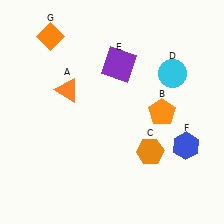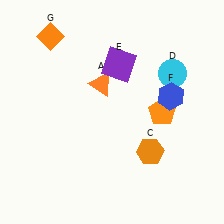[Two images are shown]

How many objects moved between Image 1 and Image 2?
2 objects moved between the two images.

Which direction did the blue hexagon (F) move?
The blue hexagon (F) moved up.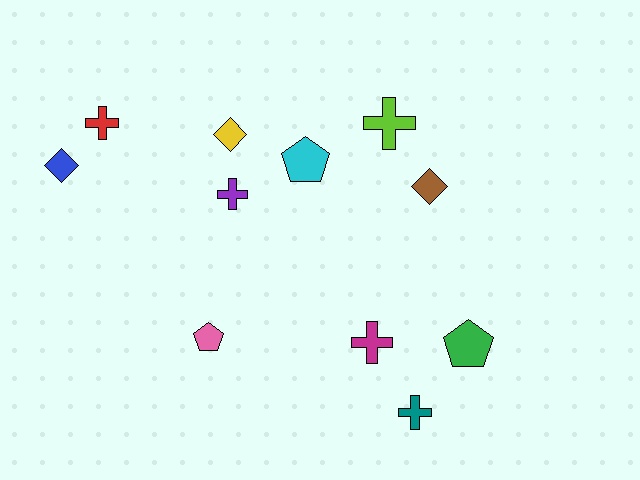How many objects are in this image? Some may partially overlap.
There are 11 objects.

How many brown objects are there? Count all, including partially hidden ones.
There is 1 brown object.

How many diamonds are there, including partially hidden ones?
There are 3 diamonds.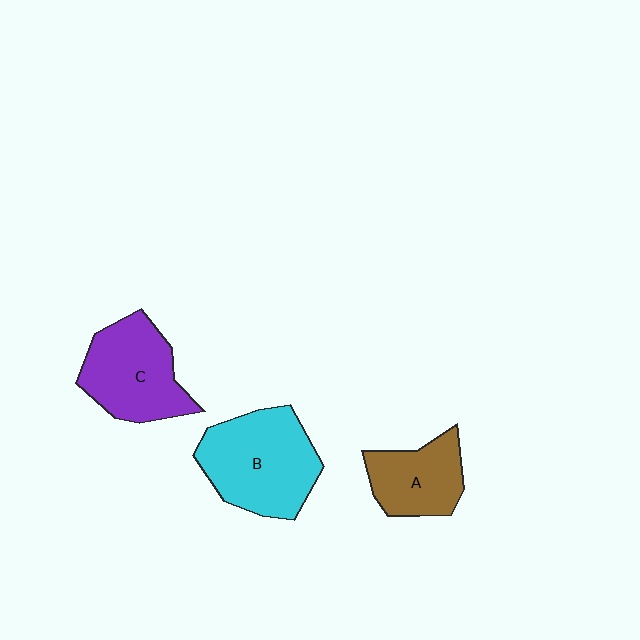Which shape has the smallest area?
Shape A (brown).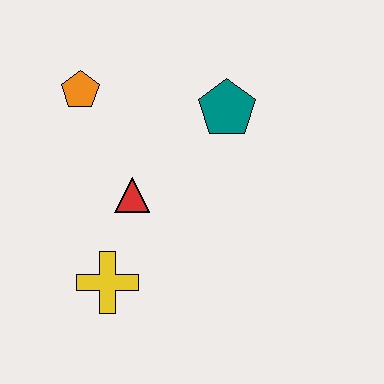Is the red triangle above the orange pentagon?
No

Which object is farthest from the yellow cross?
The teal pentagon is farthest from the yellow cross.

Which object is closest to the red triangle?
The yellow cross is closest to the red triangle.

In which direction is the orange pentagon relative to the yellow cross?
The orange pentagon is above the yellow cross.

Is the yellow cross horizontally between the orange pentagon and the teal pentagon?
Yes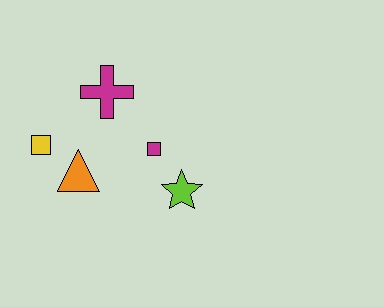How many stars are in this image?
There is 1 star.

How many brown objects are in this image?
There are no brown objects.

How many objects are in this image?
There are 5 objects.